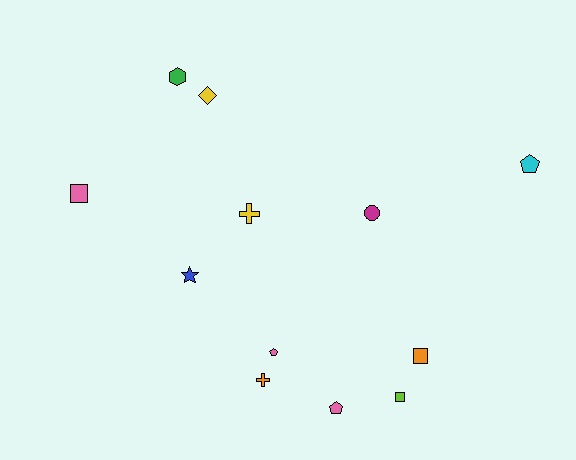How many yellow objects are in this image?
There are 2 yellow objects.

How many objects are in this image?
There are 12 objects.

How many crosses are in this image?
There are 2 crosses.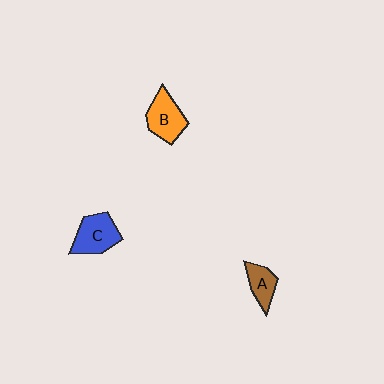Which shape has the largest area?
Shape C (blue).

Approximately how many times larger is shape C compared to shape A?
Approximately 1.5 times.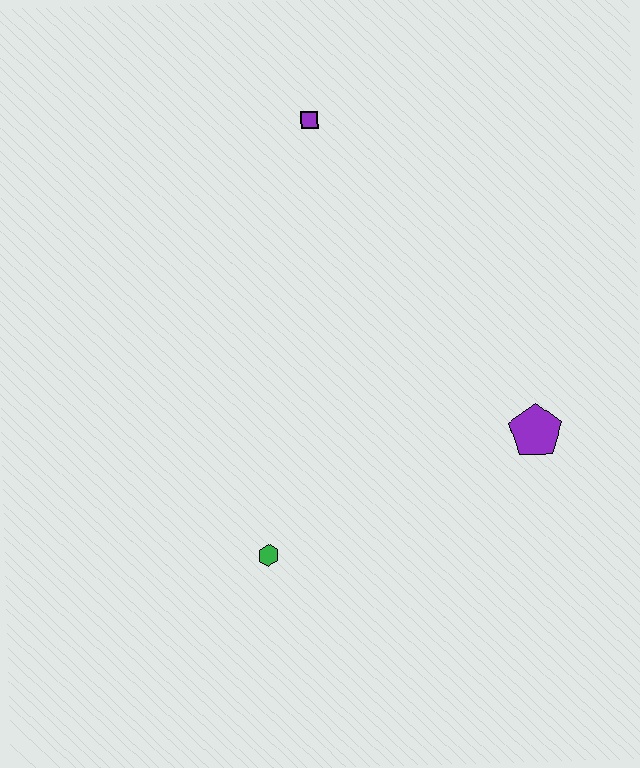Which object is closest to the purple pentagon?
The green hexagon is closest to the purple pentagon.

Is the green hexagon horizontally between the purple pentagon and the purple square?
No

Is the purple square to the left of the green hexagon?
No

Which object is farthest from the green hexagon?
The purple square is farthest from the green hexagon.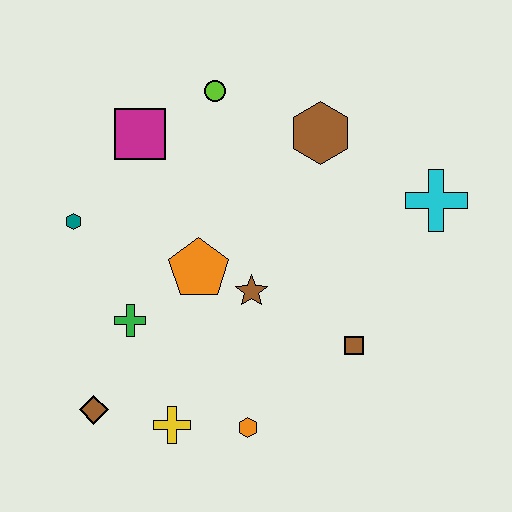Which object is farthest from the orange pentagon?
The cyan cross is farthest from the orange pentagon.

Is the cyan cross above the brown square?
Yes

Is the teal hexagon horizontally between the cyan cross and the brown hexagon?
No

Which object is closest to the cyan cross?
The brown hexagon is closest to the cyan cross.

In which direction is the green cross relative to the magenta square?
The green cross is below the magenta square.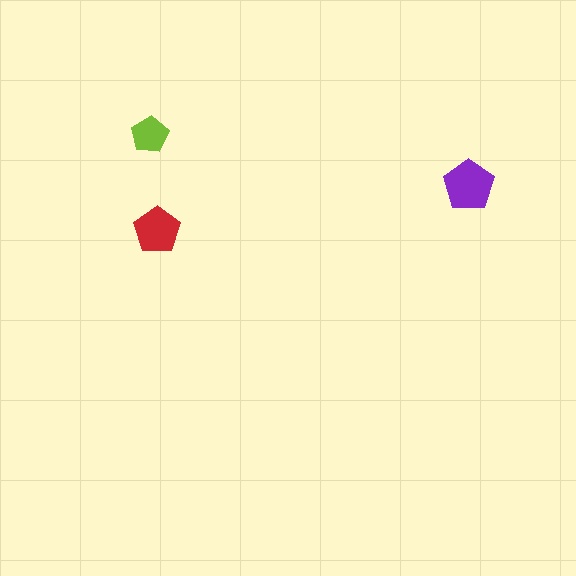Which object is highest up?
The lime pentagon is topmost.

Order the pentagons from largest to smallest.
the purple one, the red one, the lime one.